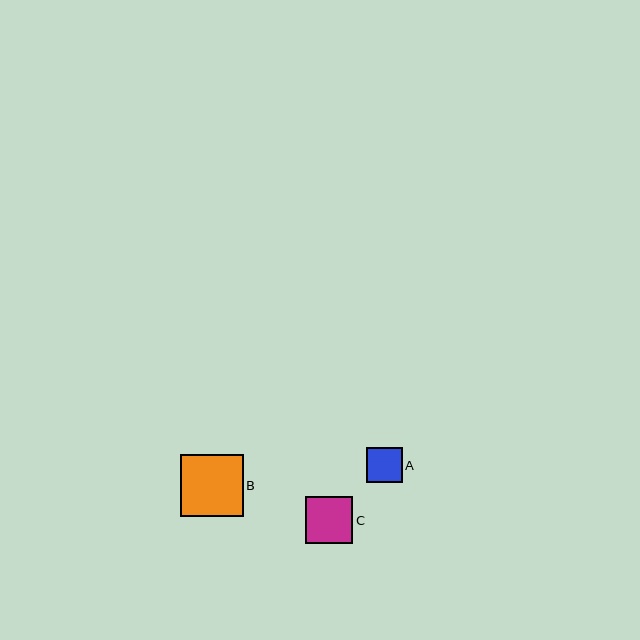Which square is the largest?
Square B is the largest with a size of approximately 62 pixels.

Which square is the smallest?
Square A is the smallest with a size of approximately 36 pixels.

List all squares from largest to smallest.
From largest to smallest: B, C, A.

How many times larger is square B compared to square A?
Square B is approximately 1.8 times the size of square A.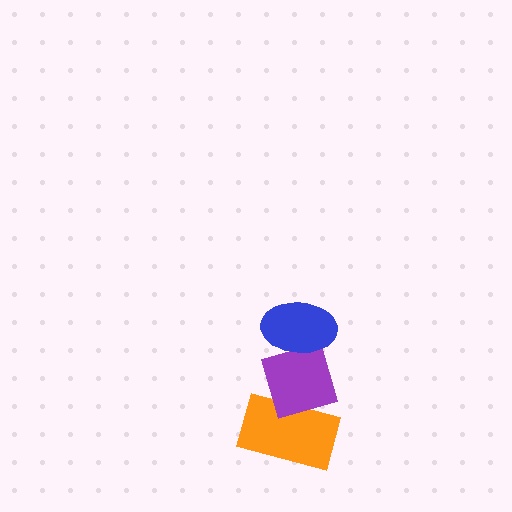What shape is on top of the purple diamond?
The blue ellipse is on top of the purple diamond.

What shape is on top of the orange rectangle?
The purple diamond is on top of the orange rectangle.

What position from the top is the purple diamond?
The purple diamond is 2nd from the top.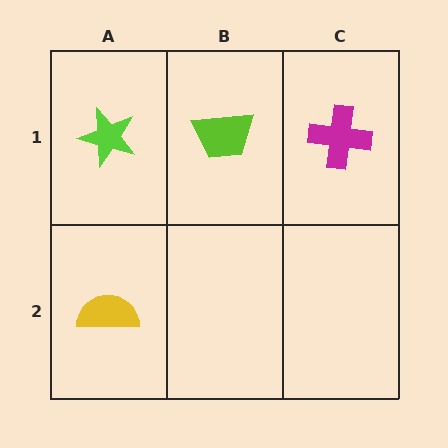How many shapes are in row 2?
1 shape.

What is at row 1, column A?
A lime star.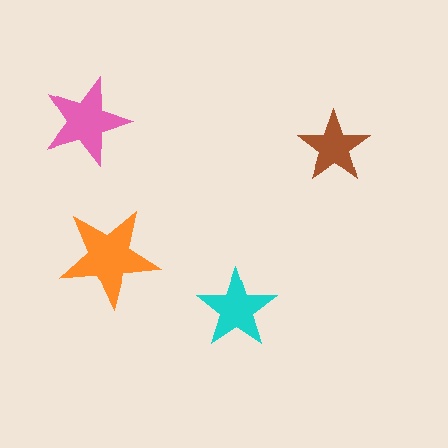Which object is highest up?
The pink star is topmost.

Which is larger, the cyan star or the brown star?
The cyan one.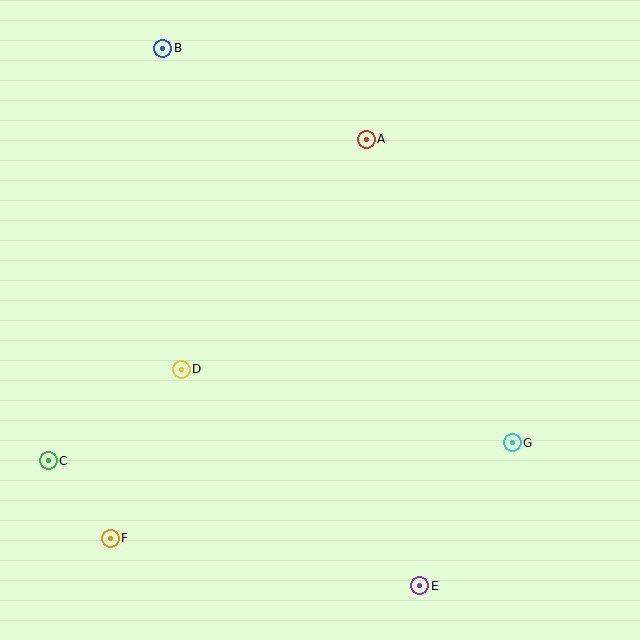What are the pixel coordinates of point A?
Point A is at (366, 139).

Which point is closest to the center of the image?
Point D at (181, 369) is closest to the center.